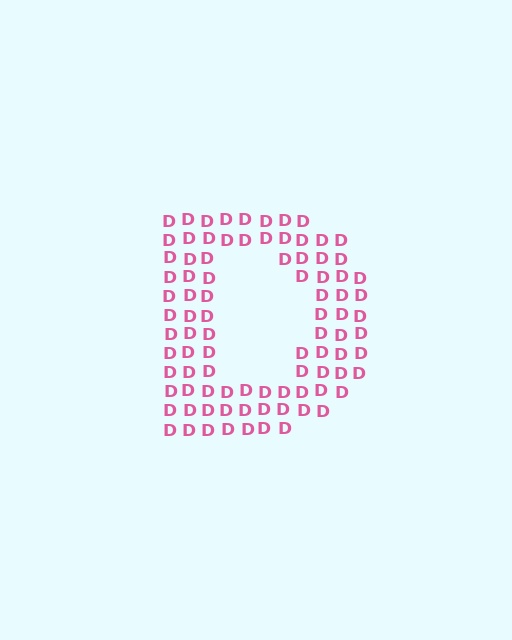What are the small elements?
The small elements are letter D's.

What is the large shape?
The large shape is the letter D.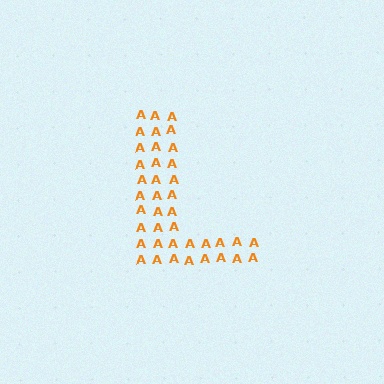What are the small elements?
The small elements are letter A's.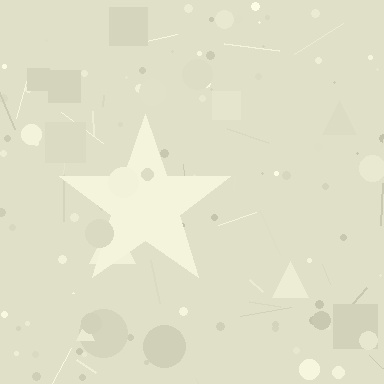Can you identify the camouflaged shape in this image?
The camouflaged shape is a star.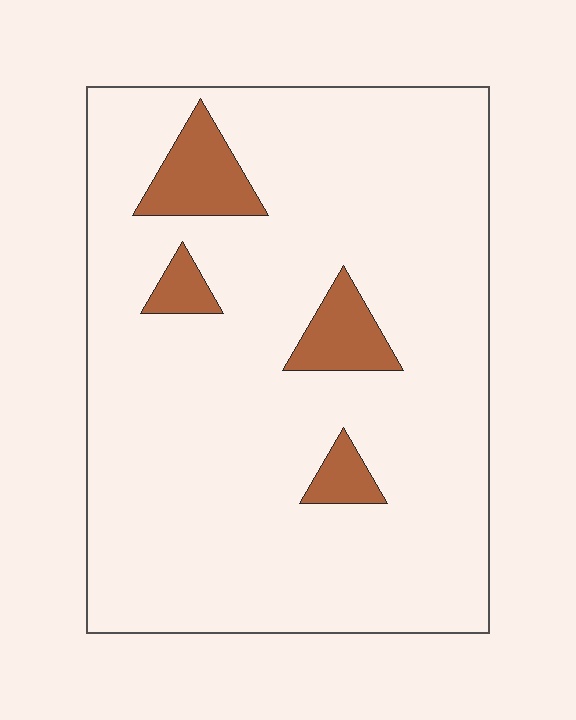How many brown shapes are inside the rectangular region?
4.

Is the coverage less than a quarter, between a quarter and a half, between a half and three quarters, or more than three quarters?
Less than a quarter.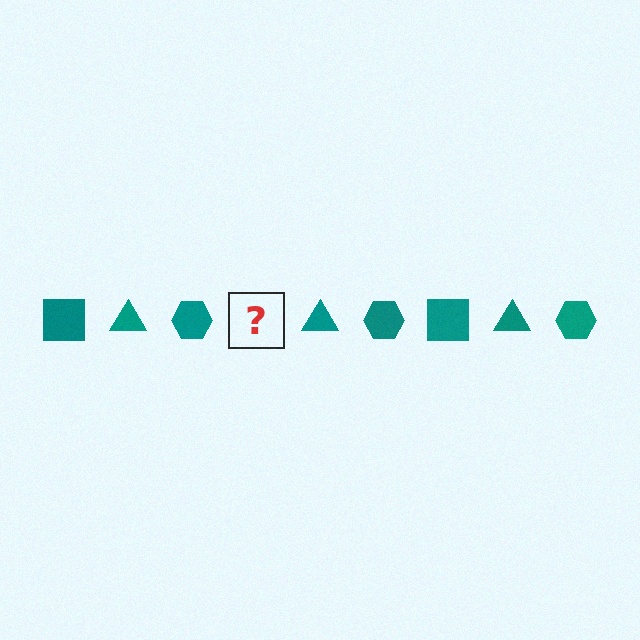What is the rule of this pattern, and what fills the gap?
The rule is that the pattern cycles through square, triangle, hexagon shapes in teal. The gap should be filled with a teal square.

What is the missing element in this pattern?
The missing element is a teal square.